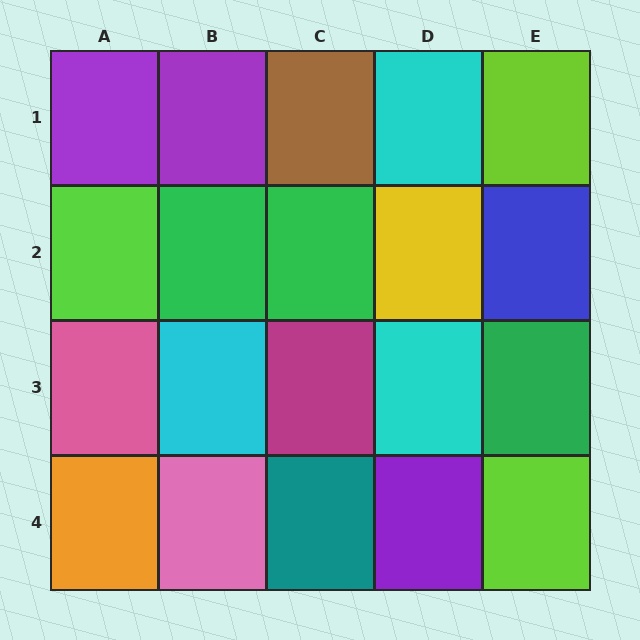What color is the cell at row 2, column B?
Green.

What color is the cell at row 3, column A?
Pink.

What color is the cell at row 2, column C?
Green.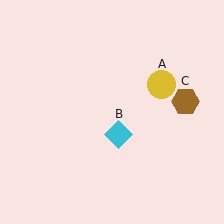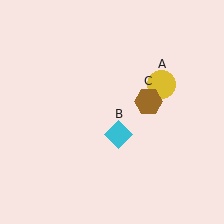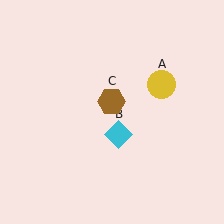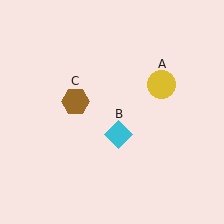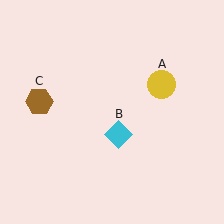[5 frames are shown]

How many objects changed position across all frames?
1 object changed position: brown hexagon (object C).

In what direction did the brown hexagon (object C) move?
The brown hexagon (object C) moved left.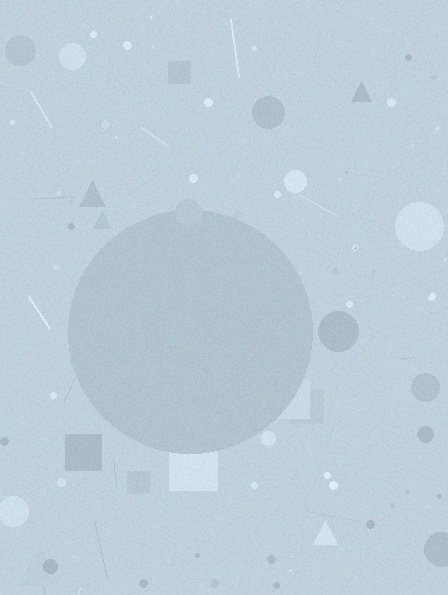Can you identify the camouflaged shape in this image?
The camouflaged shape is a circle.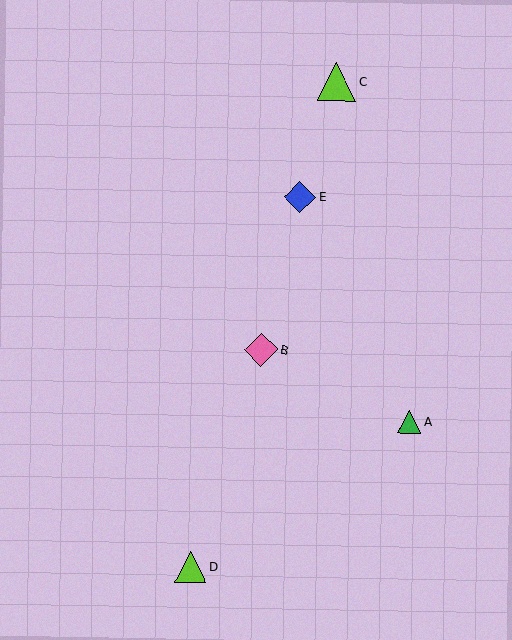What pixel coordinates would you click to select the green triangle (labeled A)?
Click at (410, 422) to select the green triangle A.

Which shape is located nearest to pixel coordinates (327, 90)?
The lime triangle (labeled C) at (337, 82) is nearest to that location.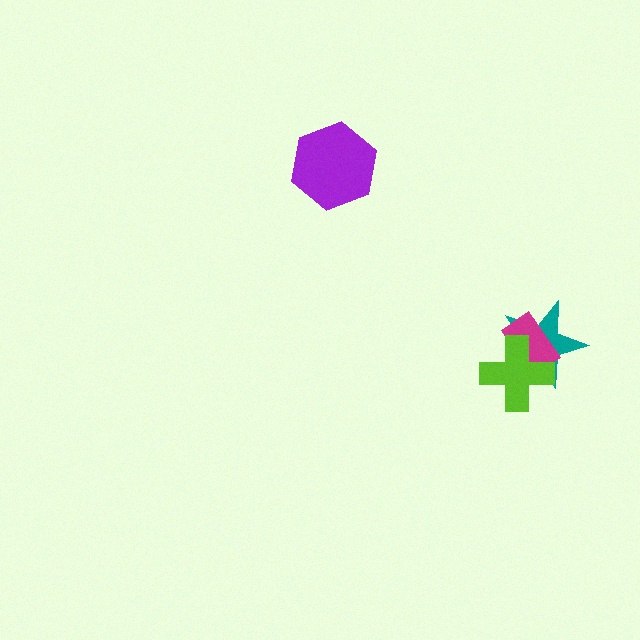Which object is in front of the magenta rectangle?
The lime cross is in front of the magenta rectangle.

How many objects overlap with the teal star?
2 objects overlap with the teal star.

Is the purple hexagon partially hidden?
No, no other shape covers it.